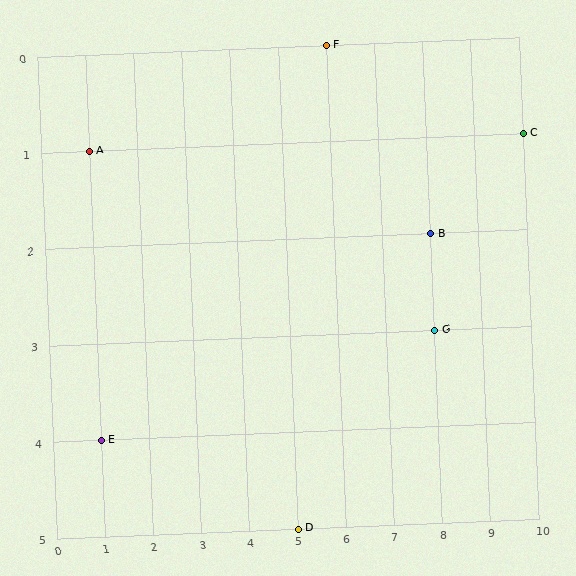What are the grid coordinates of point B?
Point B is at grid coordinates (8, 2).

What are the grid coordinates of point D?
Point D is at grid coordinates (5, 5).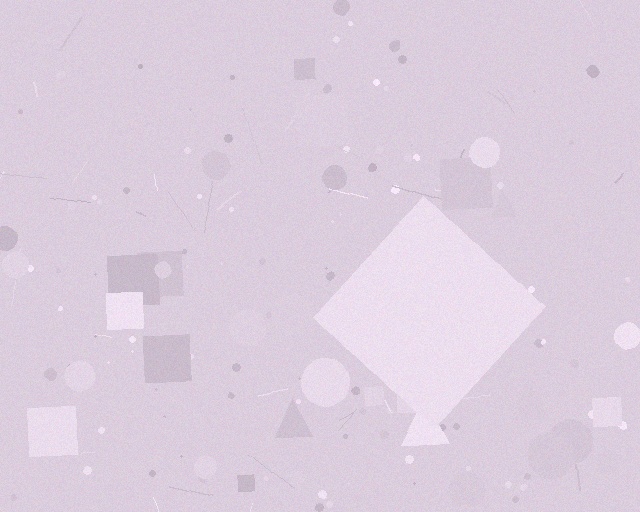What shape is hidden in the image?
A diamond is hidden in the image.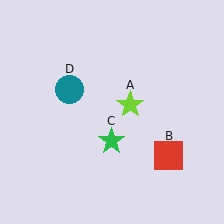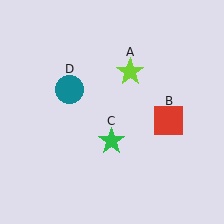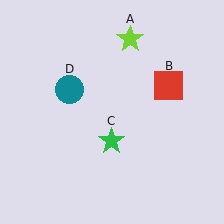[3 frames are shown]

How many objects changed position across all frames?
2 objects changed position: lime star (object A), red square (object B).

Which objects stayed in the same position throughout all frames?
Green star (object C) and teal circle (object D) remained stationary.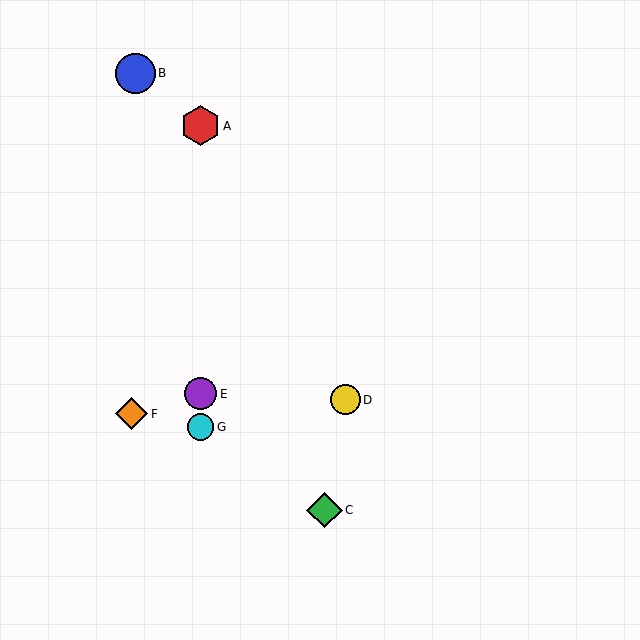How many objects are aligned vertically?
3 objects (A, E, G) are aligned vertically.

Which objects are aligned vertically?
Objects A, E, G are aligned vertically.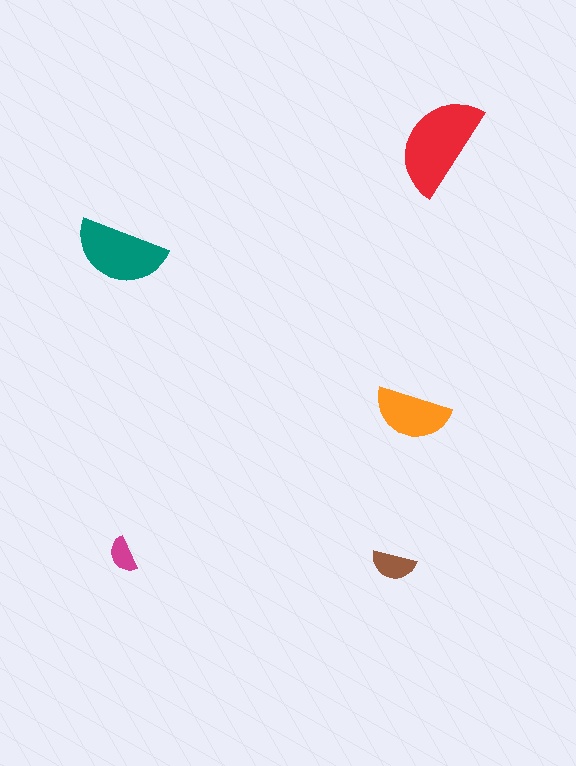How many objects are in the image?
There are 5 objects in the image.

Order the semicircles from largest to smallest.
the red one, the teal one, the orange one, the brown one, the magenta one.